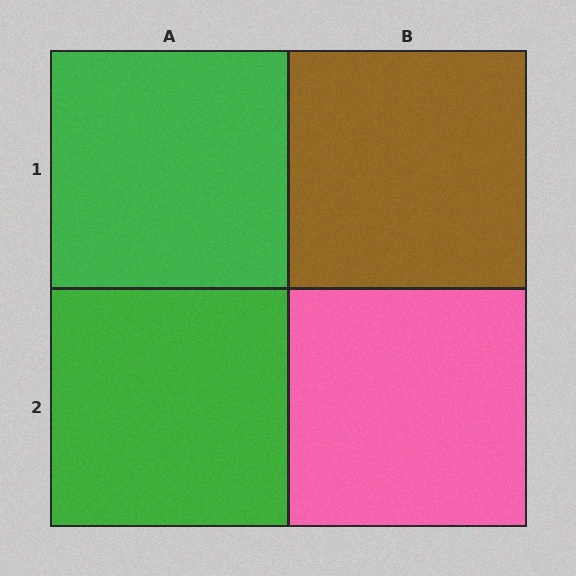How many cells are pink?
1 cell is pink.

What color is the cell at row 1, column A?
Green.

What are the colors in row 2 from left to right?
Green, pink.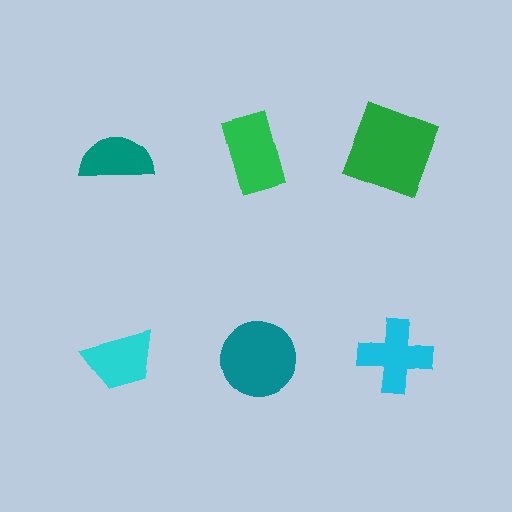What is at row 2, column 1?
A cyan trapezoid.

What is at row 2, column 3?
A cyan cross.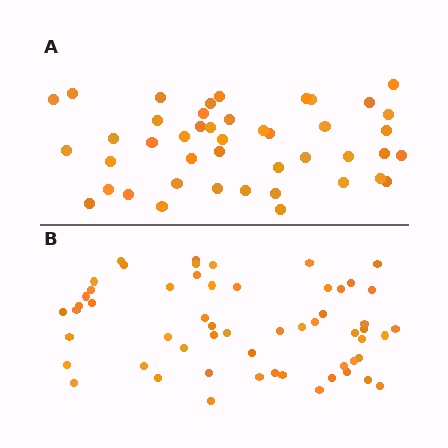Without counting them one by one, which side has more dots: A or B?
Region B (the bottom region) has more dots.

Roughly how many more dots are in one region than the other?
Region B has approximately 15 more dots than region A.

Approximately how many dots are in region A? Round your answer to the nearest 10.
About 40 dots. (The exact count is 44, which rounds to 40.)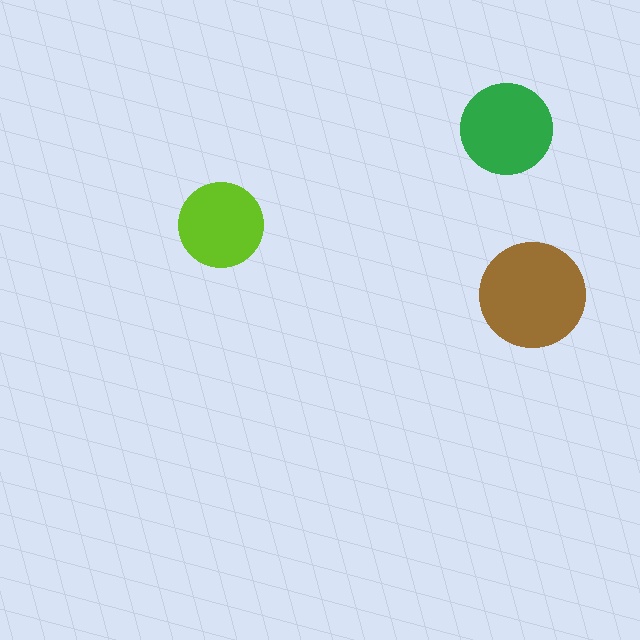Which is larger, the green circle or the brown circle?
The brown one.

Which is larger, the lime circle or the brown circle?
The brown one.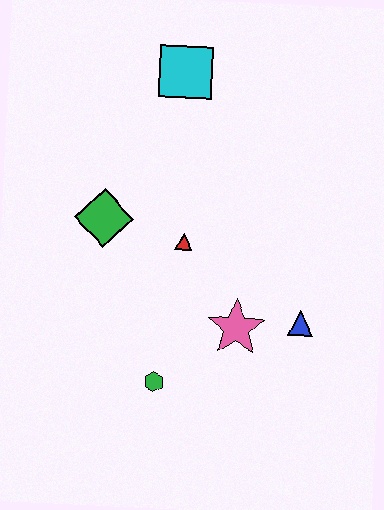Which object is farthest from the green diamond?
The blue triangle is farthest from the green diamond.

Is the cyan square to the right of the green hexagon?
Yes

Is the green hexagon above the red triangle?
No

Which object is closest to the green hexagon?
The pink star is closest to the green hexagon.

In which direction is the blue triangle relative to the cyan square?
The blue triangle is below the cyan square.